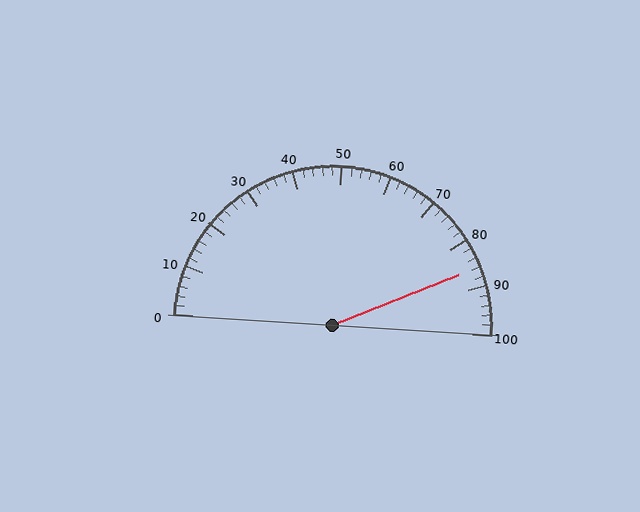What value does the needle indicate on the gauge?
The needle indicates approximately 86.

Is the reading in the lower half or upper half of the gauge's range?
The reading is in the upper half of the range (0 to 100).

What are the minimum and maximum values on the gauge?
The gauge ranges from 0 to 100.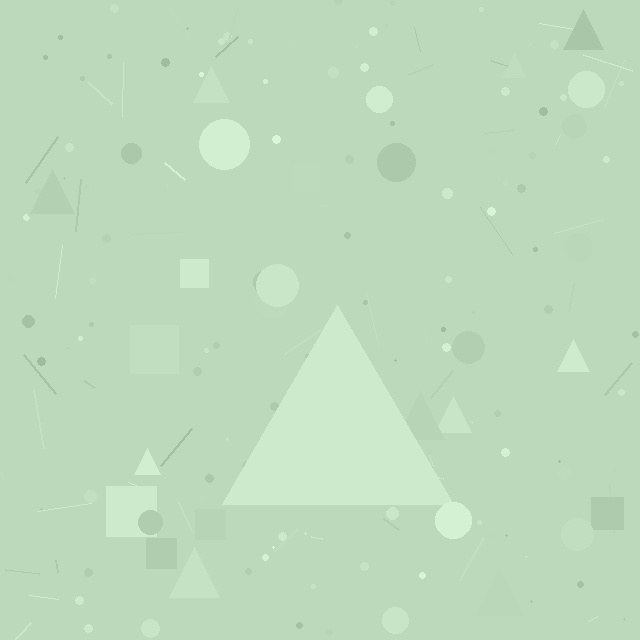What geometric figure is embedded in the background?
A triangle is embedded in the background.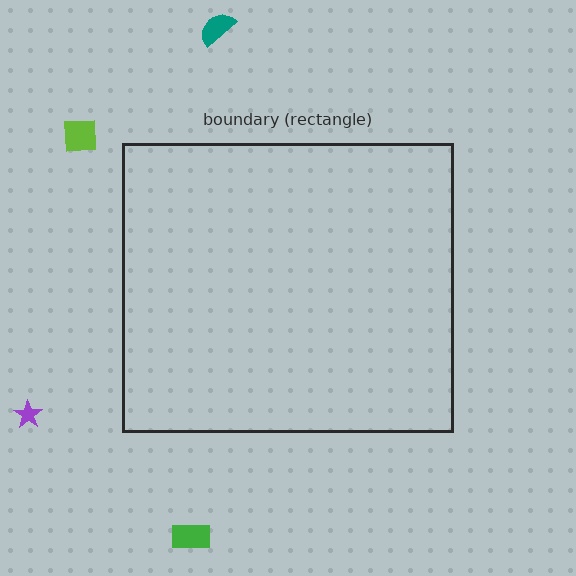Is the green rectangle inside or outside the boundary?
Outside.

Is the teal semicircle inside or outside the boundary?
Outside.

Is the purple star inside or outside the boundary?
Outside.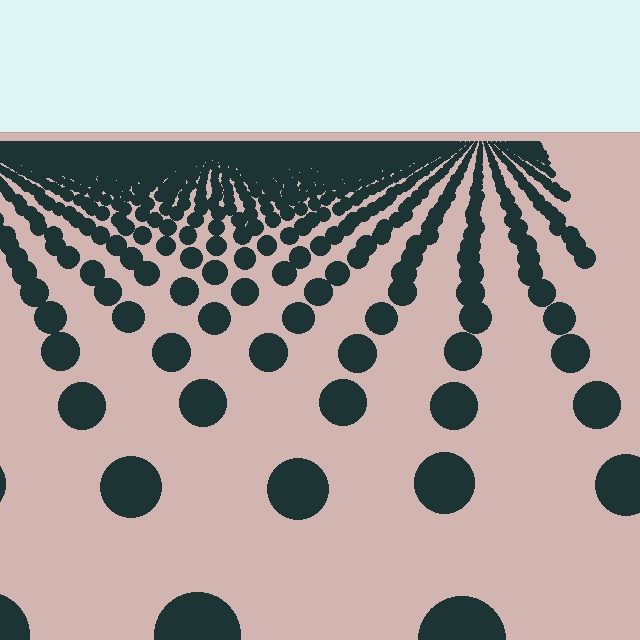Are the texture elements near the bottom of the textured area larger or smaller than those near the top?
Larger. Near the bottom, elements are closer to the viewer and appear at a bigger on-screen size.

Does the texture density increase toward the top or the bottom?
Density increases toward the top.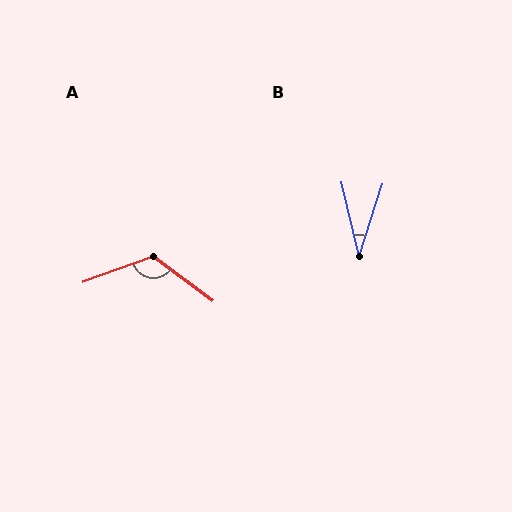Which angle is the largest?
A, at approximately 124 degrees.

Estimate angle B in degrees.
Approximately 31 degrees.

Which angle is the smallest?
B, at approximately 31 degrees.